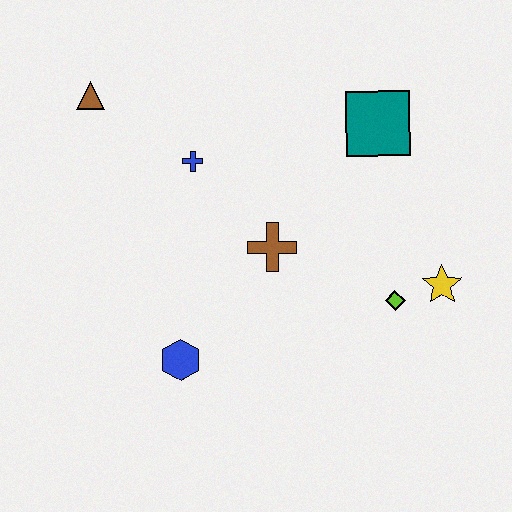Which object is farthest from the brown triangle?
The yellow star is farthest from the brown triangle.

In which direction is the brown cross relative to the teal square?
The brown cross is below the teal square.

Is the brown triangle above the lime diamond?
Yes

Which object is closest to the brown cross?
The blue cross is closest to the brown cross.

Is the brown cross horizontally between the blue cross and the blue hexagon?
No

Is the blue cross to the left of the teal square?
Yes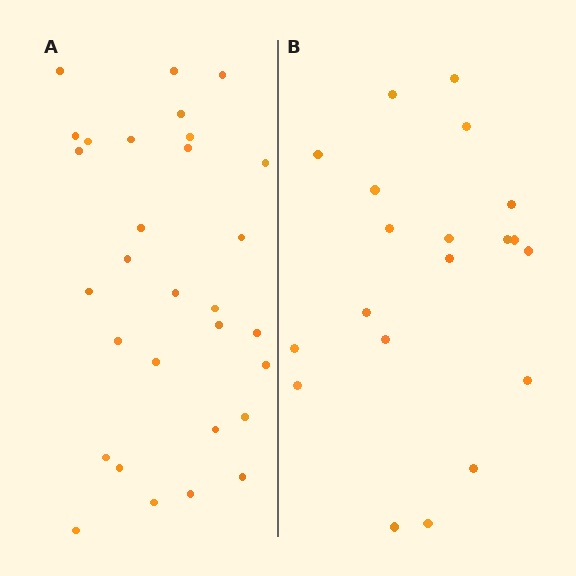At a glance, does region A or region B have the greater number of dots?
Region A (the left region) has more dots.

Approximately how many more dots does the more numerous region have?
Region A has roughly 10 or so more dots than region B.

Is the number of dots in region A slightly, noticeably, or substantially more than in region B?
Region A has substantially more. The ratio is roughly 1.5 to 1.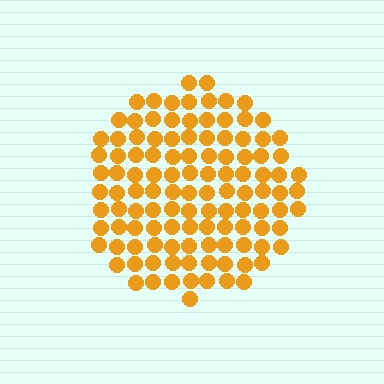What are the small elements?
The small elements are circles.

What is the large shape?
The large shape is a circle.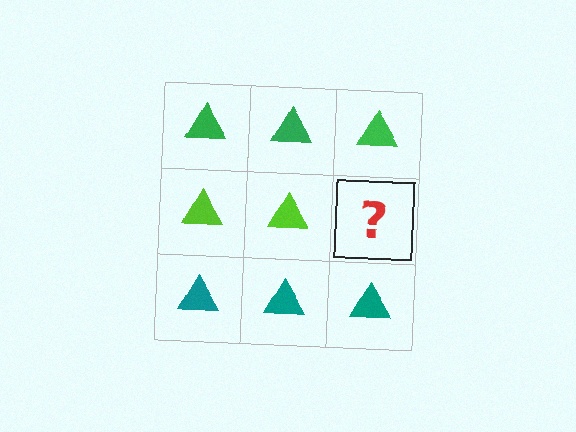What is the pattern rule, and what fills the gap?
The rule is that each row has a consistent color. The gap should be filled with a lime triangle.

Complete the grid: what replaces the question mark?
The question mark should be replaced with a lime triangle.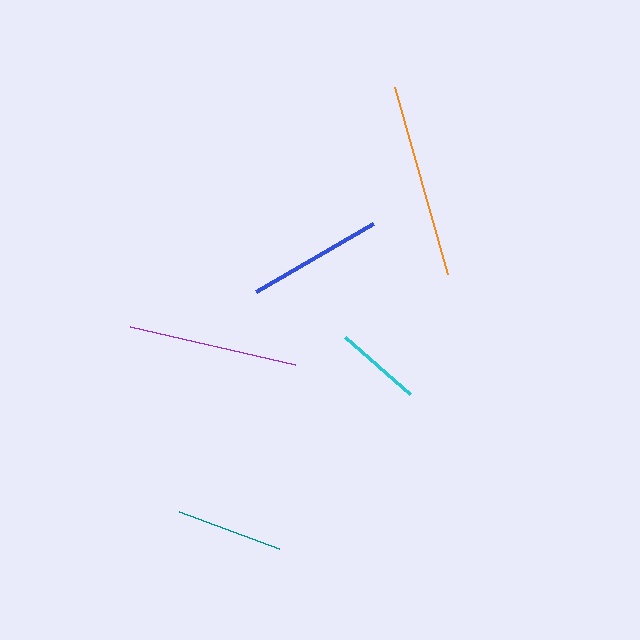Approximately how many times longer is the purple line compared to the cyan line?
The purple line is approximately 2.0 times the length of the cyan line.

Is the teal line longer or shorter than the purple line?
The purple line is longer than the teal line.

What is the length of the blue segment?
The blue segment is approximately 135 pixels long.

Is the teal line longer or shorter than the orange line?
The orange line is longer than the teal line.